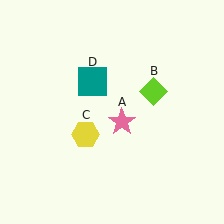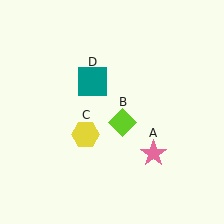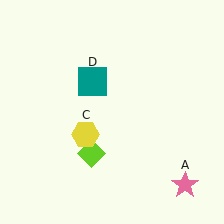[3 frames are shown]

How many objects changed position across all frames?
2 objects changed position: pink star (object A), lime diamond (object B).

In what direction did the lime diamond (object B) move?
The lime diamond (object B) moved down and to the left.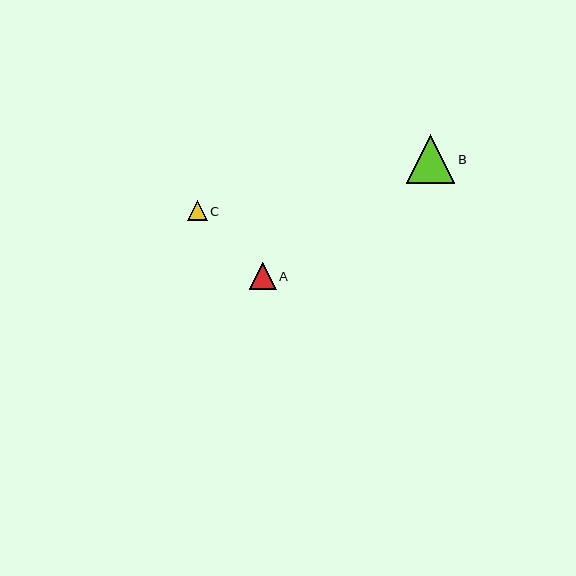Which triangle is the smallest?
Triangle C is the smallest with a size of approximately 20 pixels.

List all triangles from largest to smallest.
From largest to smallest: B, A, C.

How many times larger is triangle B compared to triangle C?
Triangle B is approximately 2.4 times the size of triangle C.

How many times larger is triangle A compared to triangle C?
Triangle A is approximately 1.4 times the size of triangle C.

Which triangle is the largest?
Triangle B is the largest with a size of approximately 48 pixels.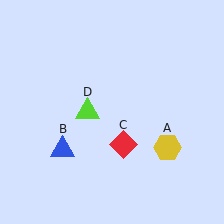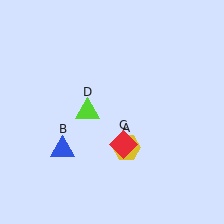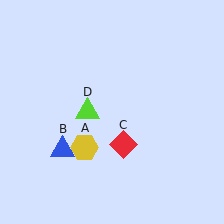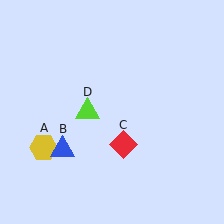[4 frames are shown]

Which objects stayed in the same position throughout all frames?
Blue triangle (object B) and red diamond (object C) and lime triangle (object D) remained stationary.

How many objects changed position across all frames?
1 object changed position: yellow hexagon (object A).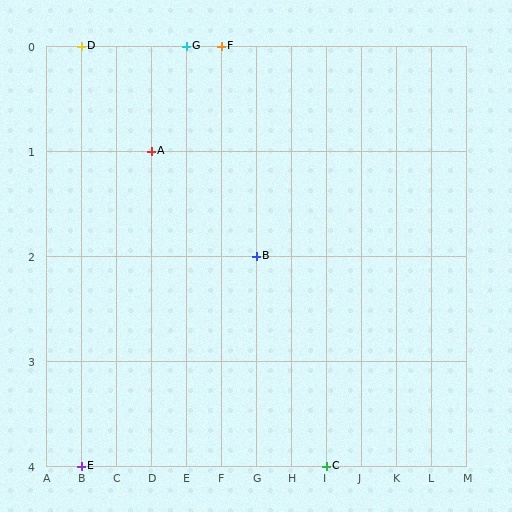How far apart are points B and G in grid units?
Points B and G are 2 columns and 2 rows apart (about 2.8 grid units diagonally).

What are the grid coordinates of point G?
Point G is at grid coordinates (E, 0).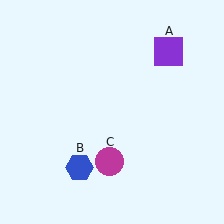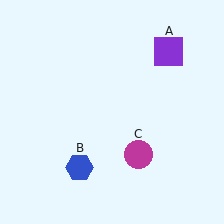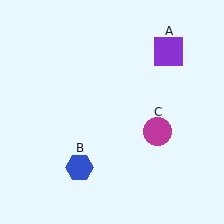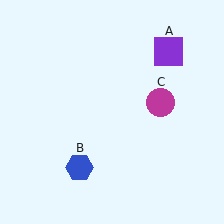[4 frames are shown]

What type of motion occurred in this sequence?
The magenta circle (object C) rotated counterclockwise around the center of the scene.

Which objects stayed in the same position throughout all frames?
Purple square (object A) and blue hexagon (object B) remained stationary.